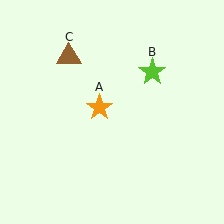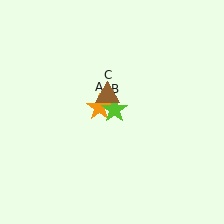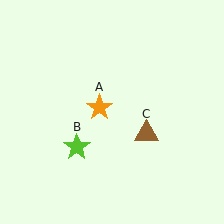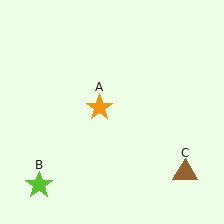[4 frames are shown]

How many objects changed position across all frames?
2 objects changed position: lime star (object B), brown triangle (object C).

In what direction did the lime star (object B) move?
The lime star (object B) moved down and to the left.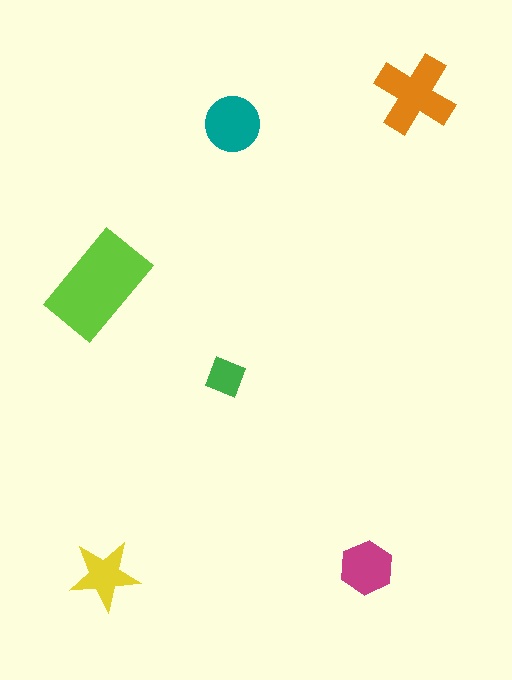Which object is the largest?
The lime rectangle.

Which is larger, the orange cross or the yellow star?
The orange cross.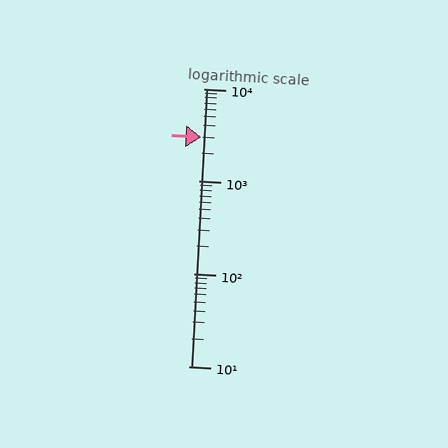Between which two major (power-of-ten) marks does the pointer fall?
The pointer is between 1000 and 10000.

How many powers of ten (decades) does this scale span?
The scale spans 3 decades, from 10 to 10000.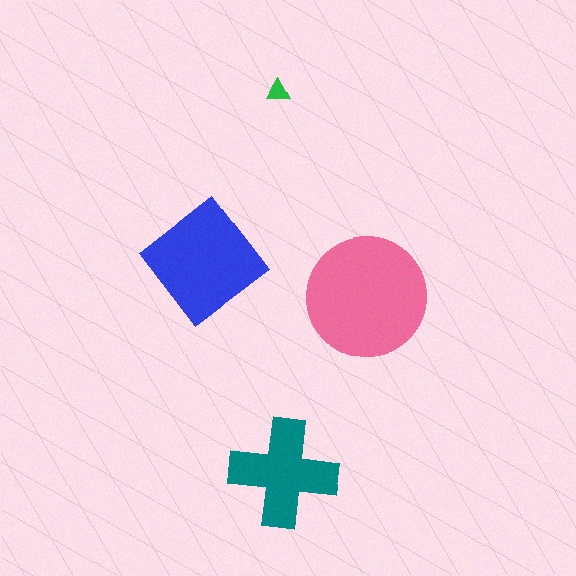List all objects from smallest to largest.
The green triangle, the teal cross, the blue diamond, the pink circle.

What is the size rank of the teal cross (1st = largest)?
3rd.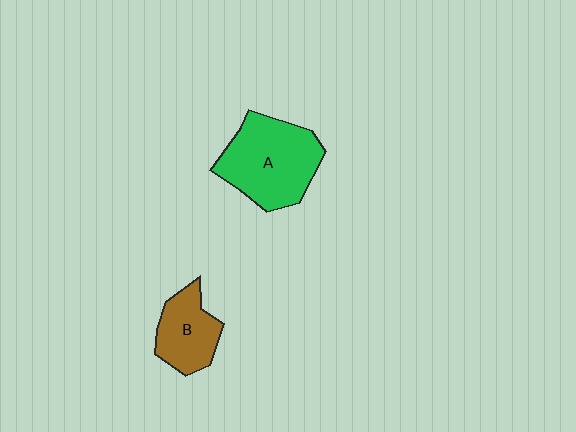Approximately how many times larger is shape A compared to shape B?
Approximately 1.7 times.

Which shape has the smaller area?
Shape B (brown).